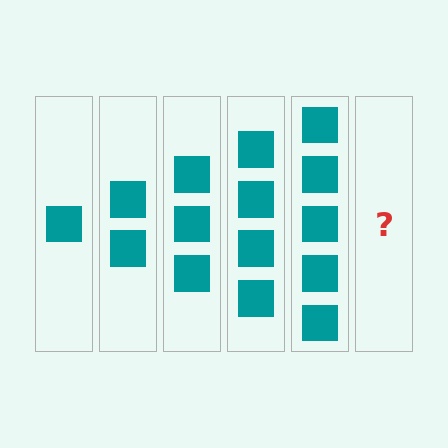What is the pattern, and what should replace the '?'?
The pattern is that each step adds one more square. The '?' should be 6 squares.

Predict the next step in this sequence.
The next step is 6 squares.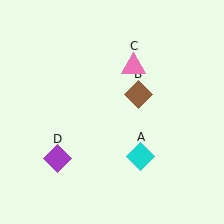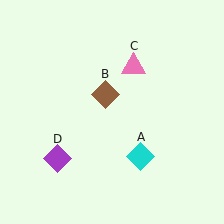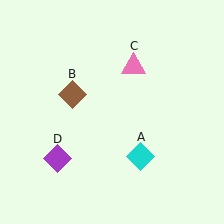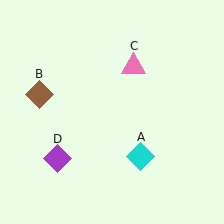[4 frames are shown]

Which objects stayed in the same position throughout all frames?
Cyan diamond (object A) and pink triangle (object C) and purple diamond (object D) remained stationary.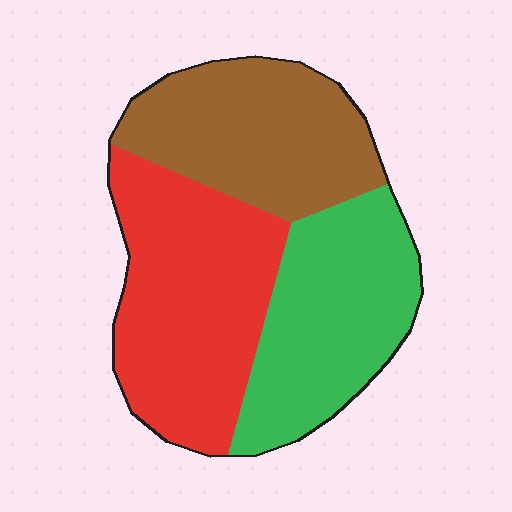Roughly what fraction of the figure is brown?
Brown takes up about one third (1/3) of the figure.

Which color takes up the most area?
Red, at roughly 40%.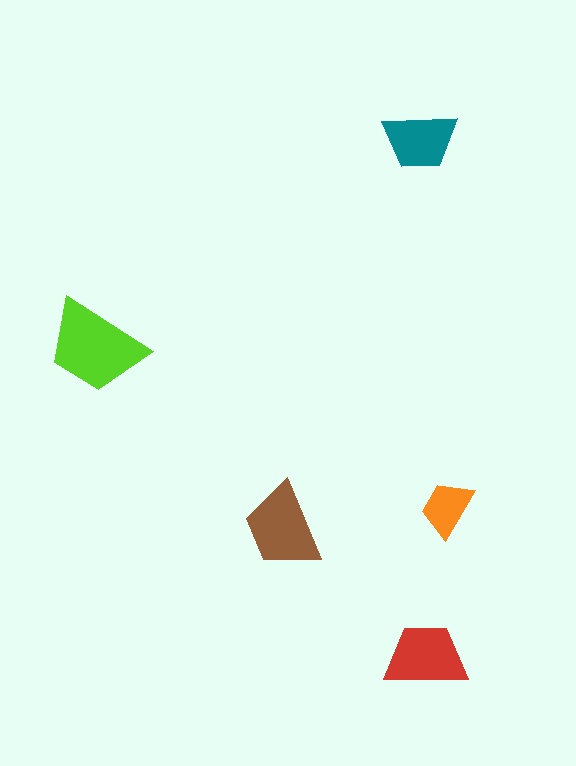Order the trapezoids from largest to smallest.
the lime one, the brown one, the red one, the teal one, the orange one.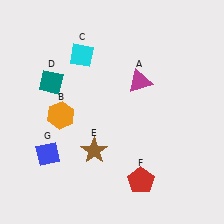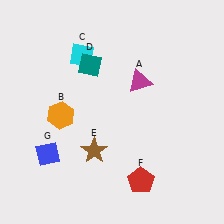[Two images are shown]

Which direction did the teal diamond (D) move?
The teal diamond (D) moved right.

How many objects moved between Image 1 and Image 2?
1 object moved between the two images.